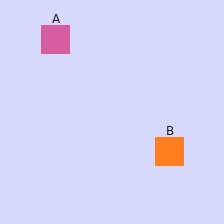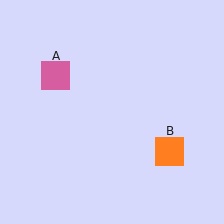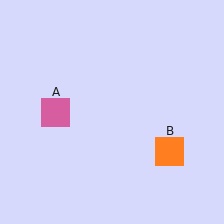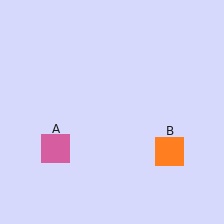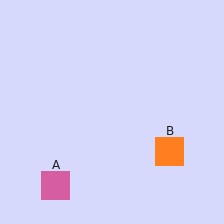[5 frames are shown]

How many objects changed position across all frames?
1 object changed position: pink square (object A).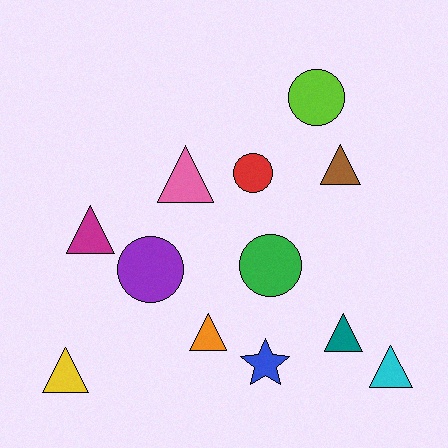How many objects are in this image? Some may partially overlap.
There are 12 objects.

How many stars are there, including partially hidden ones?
There is 1 star.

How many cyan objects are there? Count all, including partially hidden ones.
There is 1 cyan object.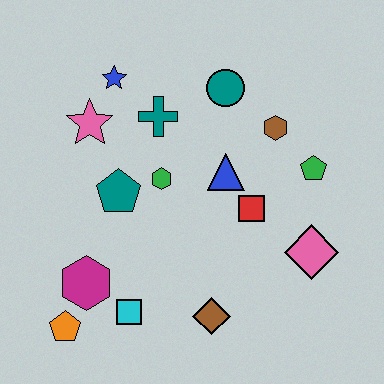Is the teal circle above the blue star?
No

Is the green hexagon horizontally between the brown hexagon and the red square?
No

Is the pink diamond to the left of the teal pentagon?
No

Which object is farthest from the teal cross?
The orange pentagon is farthest from the teal cross.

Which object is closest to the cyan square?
The magenta hexagon is closest to the cyan square.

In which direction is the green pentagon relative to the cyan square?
The green pentagon is to the right of the cyan square.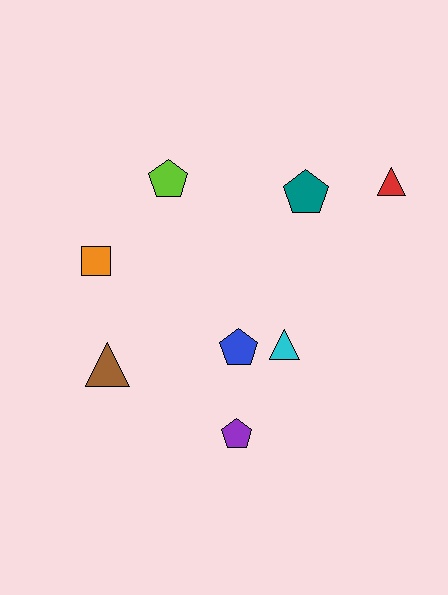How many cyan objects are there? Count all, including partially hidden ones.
There is 1 cyan object.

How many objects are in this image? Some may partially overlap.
There are 8 objects.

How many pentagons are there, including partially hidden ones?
There are 4 pentagons.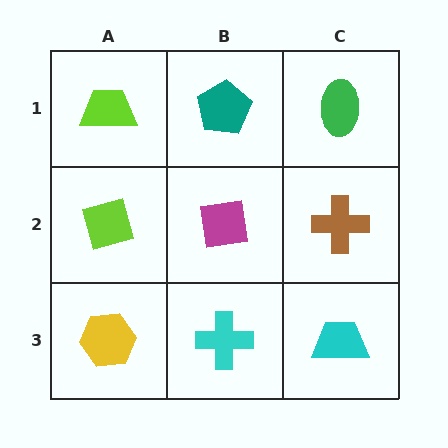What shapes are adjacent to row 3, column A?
A lime diamond (row 2, column A), a cyan cross (row 3, column B).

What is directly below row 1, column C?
A brown cross.